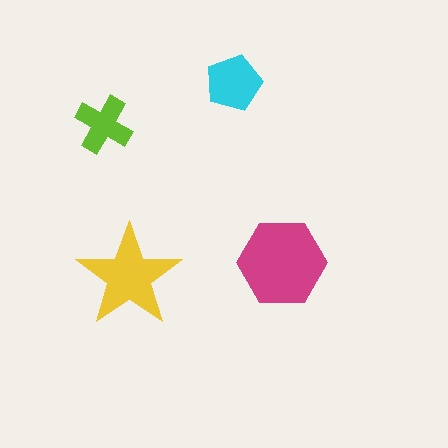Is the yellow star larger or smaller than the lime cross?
Larger.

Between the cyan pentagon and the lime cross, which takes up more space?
The cyan pentagon.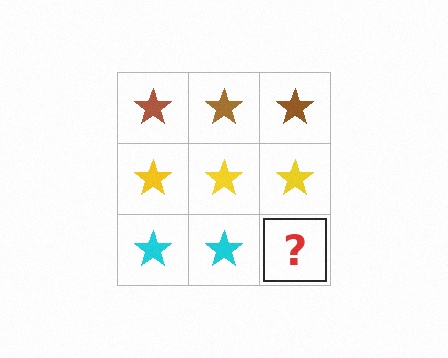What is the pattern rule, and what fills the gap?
The rule is that each row has a consistent color. The gap should be filled with a cyan star.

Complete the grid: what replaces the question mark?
The question mark should be replaced with a cyan star.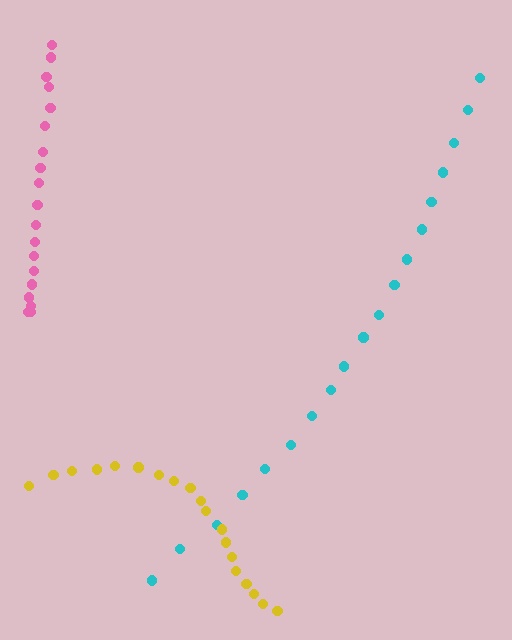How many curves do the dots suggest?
There are 3 distinct paths.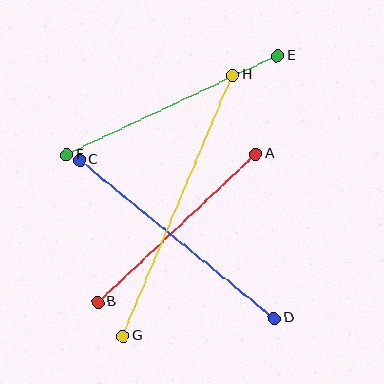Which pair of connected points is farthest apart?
Points G and H are farthest apart.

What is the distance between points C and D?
The distance is approximately 251 pixels.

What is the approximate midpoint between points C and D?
The midpoint is at approximately (177, 239) pixels.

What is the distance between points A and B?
The distance is approximately 217 pixels.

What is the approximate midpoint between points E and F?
The midpoint is at approximately (172, 105) pixels.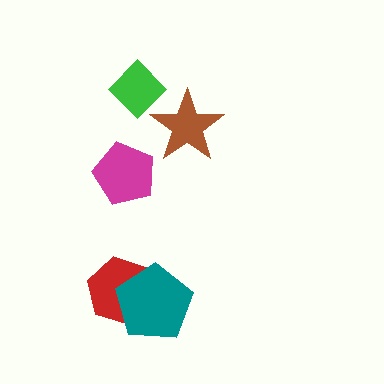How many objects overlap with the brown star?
0 objects overlap with the brown star.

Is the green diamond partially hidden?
No, no other shape covers it.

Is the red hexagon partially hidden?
Yes, it is partially covered by another shape.